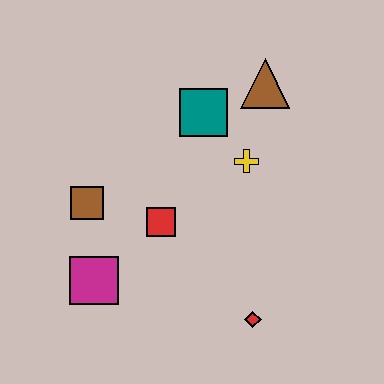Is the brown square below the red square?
No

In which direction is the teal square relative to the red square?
The teal square is above the red square.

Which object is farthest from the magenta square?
The brown triangle is farthest from the magenta square.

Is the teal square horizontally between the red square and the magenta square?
No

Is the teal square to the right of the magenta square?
Yes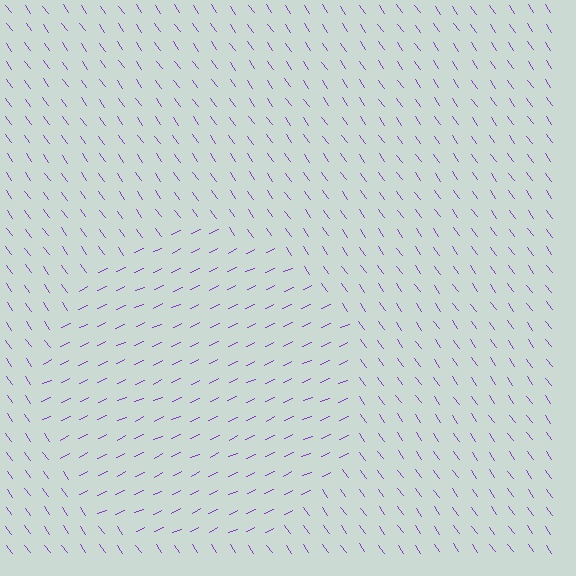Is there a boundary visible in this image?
Yes, there is a texture boundary formed by a change in line orientation.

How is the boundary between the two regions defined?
The boundary is defined purely by a change in line orientation (approximately 79 degrees difference). All lines are the same color and thickness.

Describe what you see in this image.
The image is filled with small purple line segments. A circle region in the image has lines oriented differently from the surrounding lines, creating a visible texture boundary.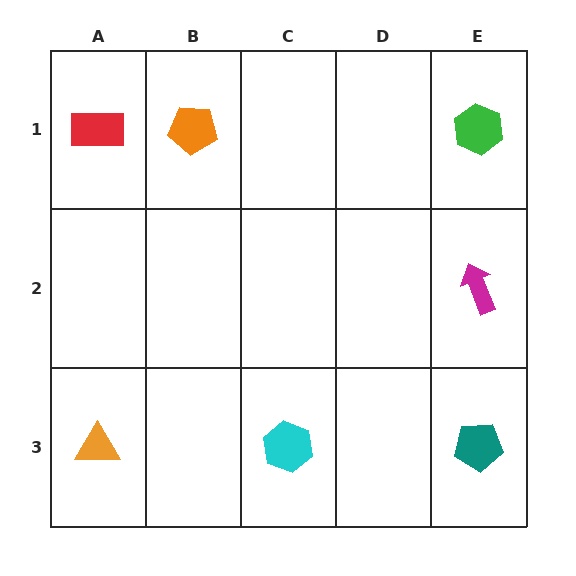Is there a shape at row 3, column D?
No, that cell is empty.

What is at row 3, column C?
A cyan hexagon.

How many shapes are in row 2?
1 shape.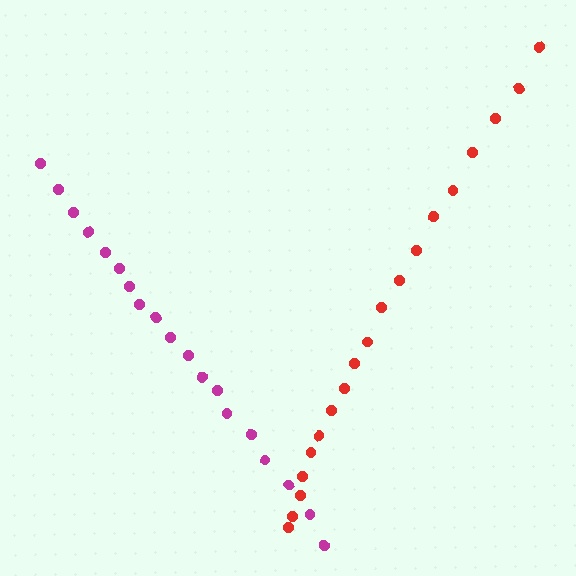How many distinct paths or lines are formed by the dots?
There are 2 distinct paths.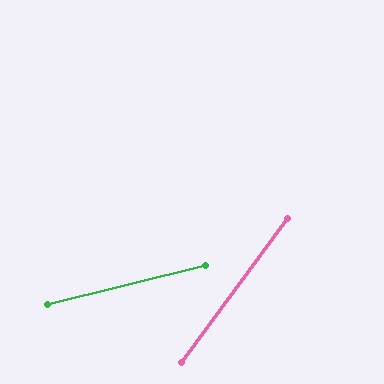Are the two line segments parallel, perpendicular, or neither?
Neither parallel nor perpendicular — they differ by about 40°.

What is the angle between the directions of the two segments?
Approximately 40 degrees.